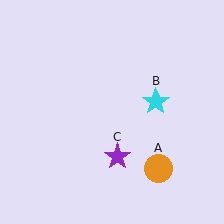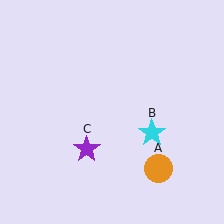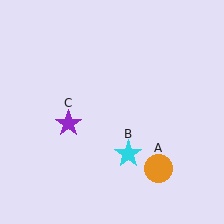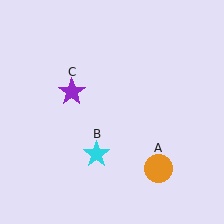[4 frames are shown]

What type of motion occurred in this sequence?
The cyan star (object B), purple star (object C) rotated clockwise around the center of the scene.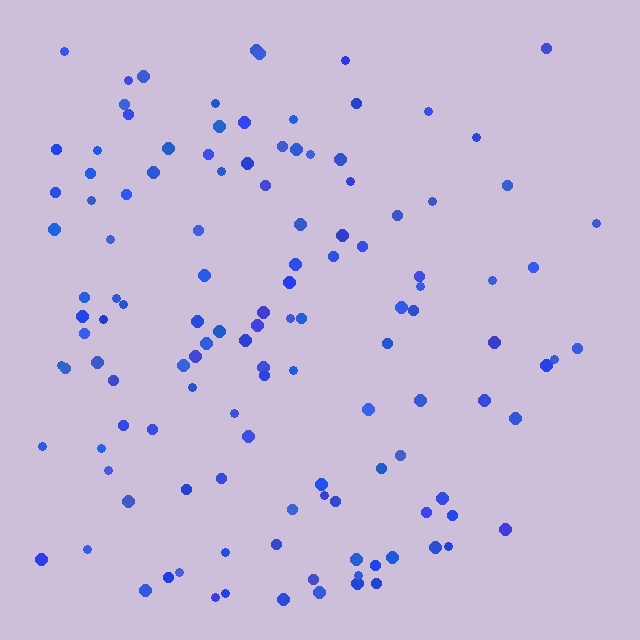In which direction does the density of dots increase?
From right to left, with the left side densest.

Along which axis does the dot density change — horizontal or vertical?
Horizontal.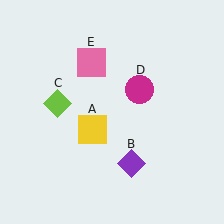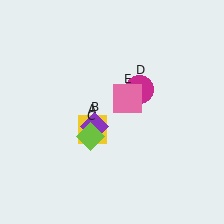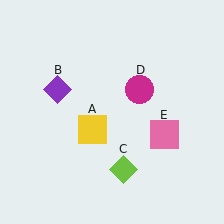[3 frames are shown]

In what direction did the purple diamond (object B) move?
The purple diamond (object B) moved up and to the left.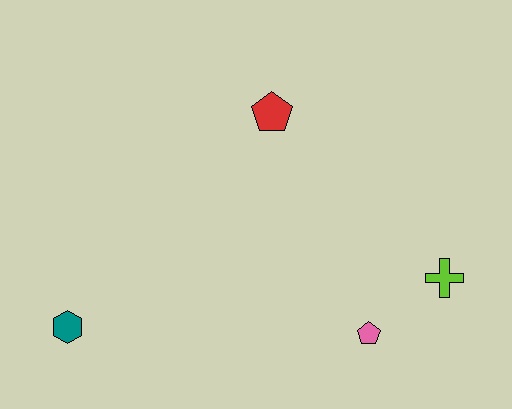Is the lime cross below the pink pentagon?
No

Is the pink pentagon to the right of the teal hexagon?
Yes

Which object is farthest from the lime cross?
The teal hexagon is farthest from the lime cross.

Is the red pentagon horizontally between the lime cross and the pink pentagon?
No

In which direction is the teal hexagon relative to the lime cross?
The teal hexagon is to the left of the lime cross.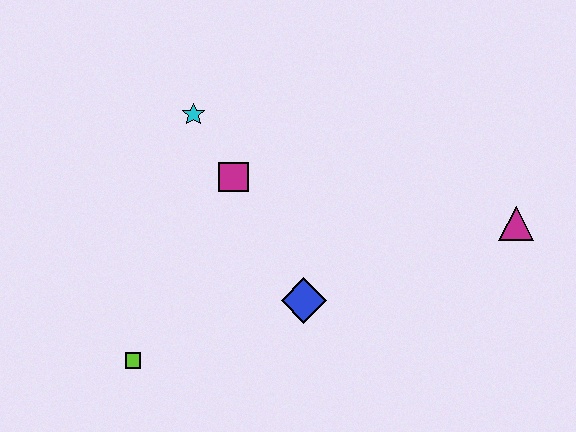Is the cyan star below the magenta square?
No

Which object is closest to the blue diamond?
The magenta square is closest to the blue diamond.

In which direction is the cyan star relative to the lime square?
The cyan star is above the lime square.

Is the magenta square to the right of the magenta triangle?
No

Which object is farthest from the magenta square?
The magenta triangle is farthest from the magenta square.